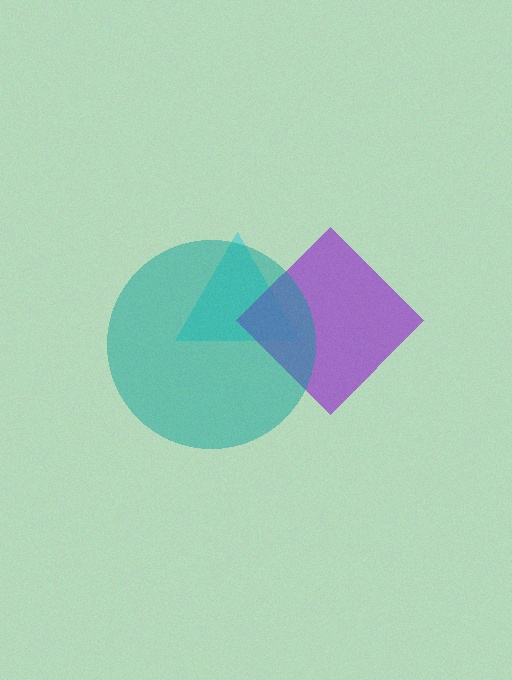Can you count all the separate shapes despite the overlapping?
Yes, there are 3 separate shapes.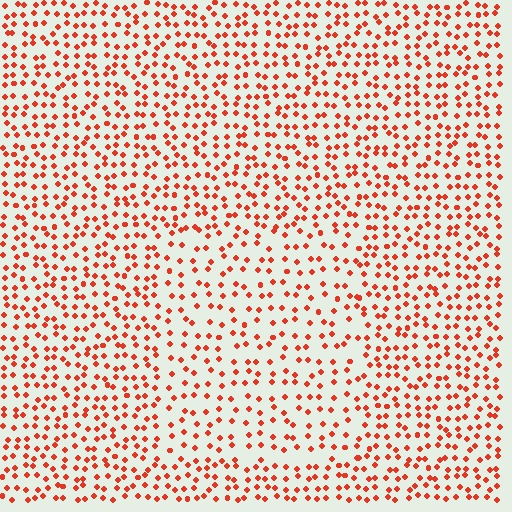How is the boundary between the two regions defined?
The boundary is defined by a change in element density (approximately 1.6x ratio). All elements are the same color, size, and shape.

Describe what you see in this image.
The image contains small red elements arranged at two different densities. A rectangle-shaped region is visible where the elements are less densely packed than the surrounding area.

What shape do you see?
I see a rectangle.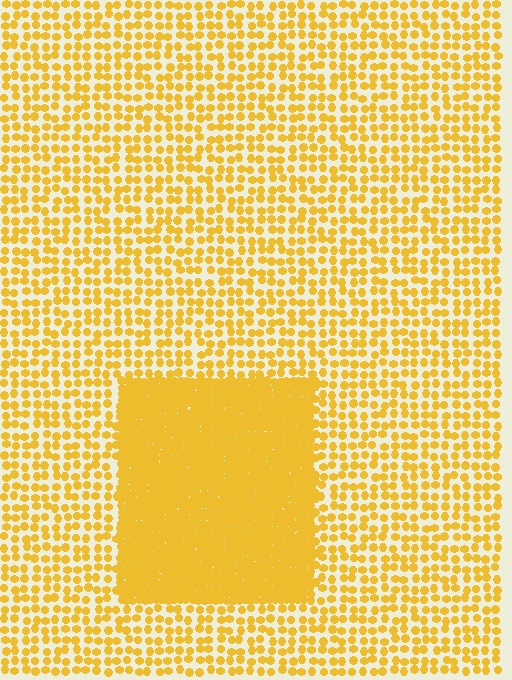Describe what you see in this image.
The image contains small yellow elements arranged at two different densities. A rectangle-shaped region is visible where the elements are more densely packed than the surrounding area.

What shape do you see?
I see a rectangle.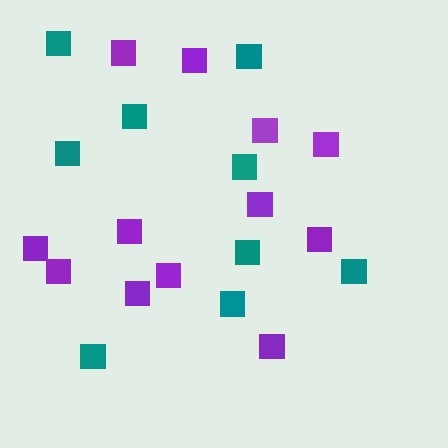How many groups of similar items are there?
There are 2 groups: one group of teal squares (9) and one group of purple squares (12).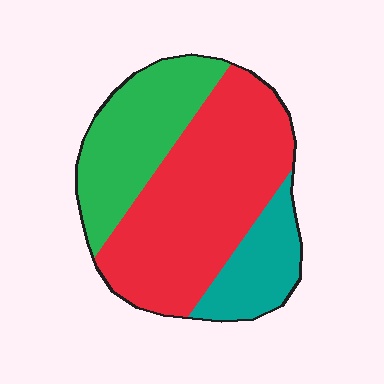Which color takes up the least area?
Teal, at roughly 15%.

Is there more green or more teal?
Green.